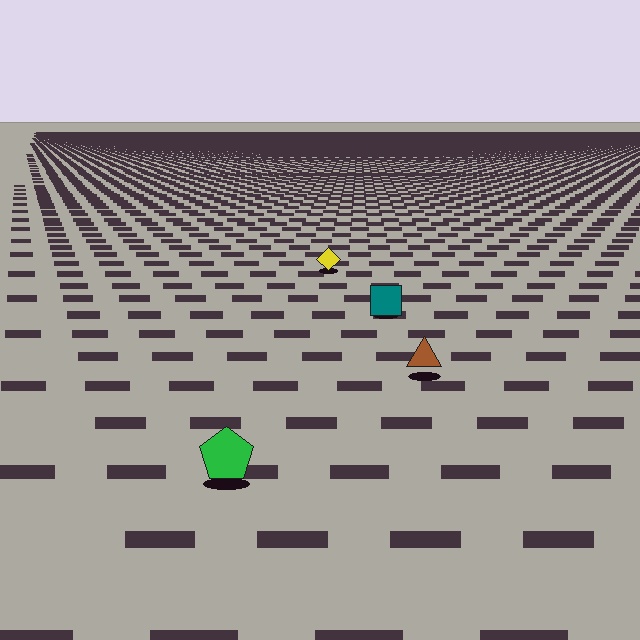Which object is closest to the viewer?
The green pentagon is closest. The texture marks near it are larger and more spread out.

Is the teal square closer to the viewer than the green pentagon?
No. The green pentagon is closer — you can tell from the texture gradient: the ground texture is coarser near it.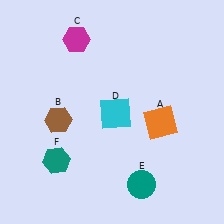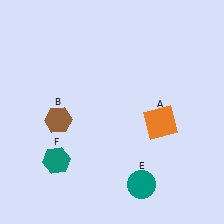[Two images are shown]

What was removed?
The cyan square (D), the magenta hexagon (C) were removed in Image 2.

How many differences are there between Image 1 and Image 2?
There are 2 differences between the two images.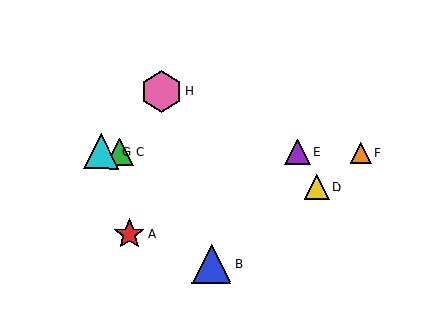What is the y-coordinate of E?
Object E is at y≈152.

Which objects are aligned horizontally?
Objects C, E, F, G are aligned horizontally.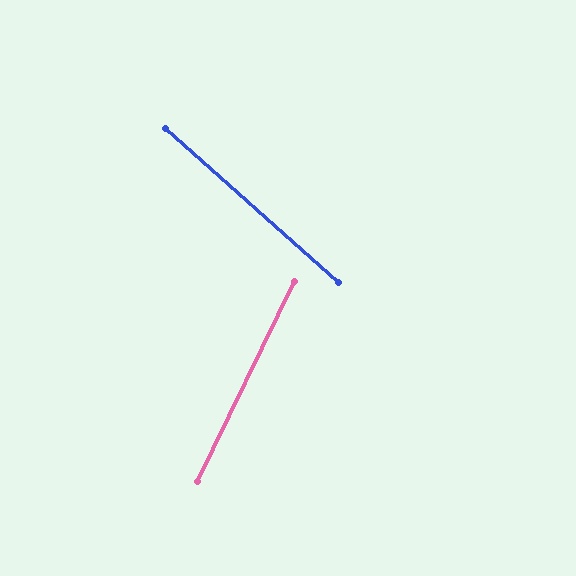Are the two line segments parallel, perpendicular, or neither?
Neither parallel nor perpendicular — they differ by about 74°.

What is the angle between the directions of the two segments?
Approximately 74 degrees.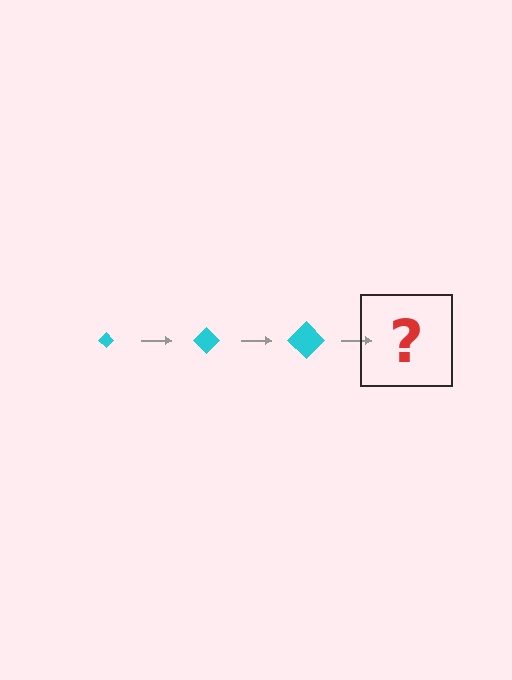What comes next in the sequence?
The next element should be a cyan diamond, larger than the previous one.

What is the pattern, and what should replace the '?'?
The pattern is that the diamond gets progressively larger each step. The '?' should be a cyan diamond, larger than the previous one.